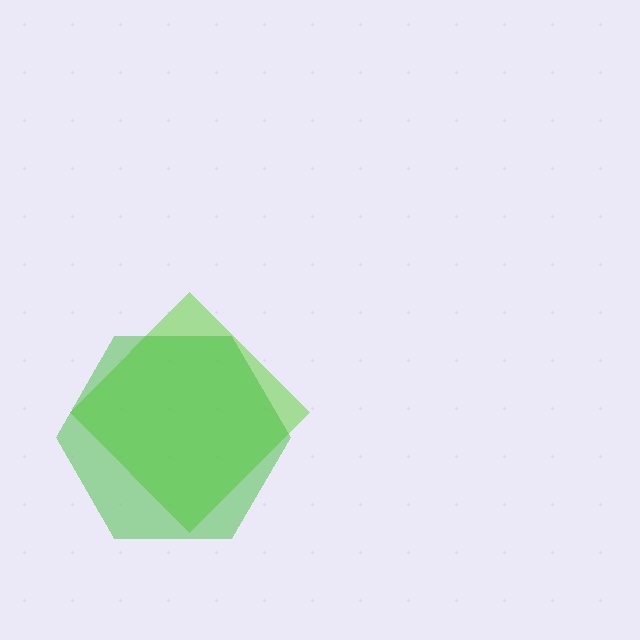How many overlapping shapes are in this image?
There are 2 overlapping shapes in the image.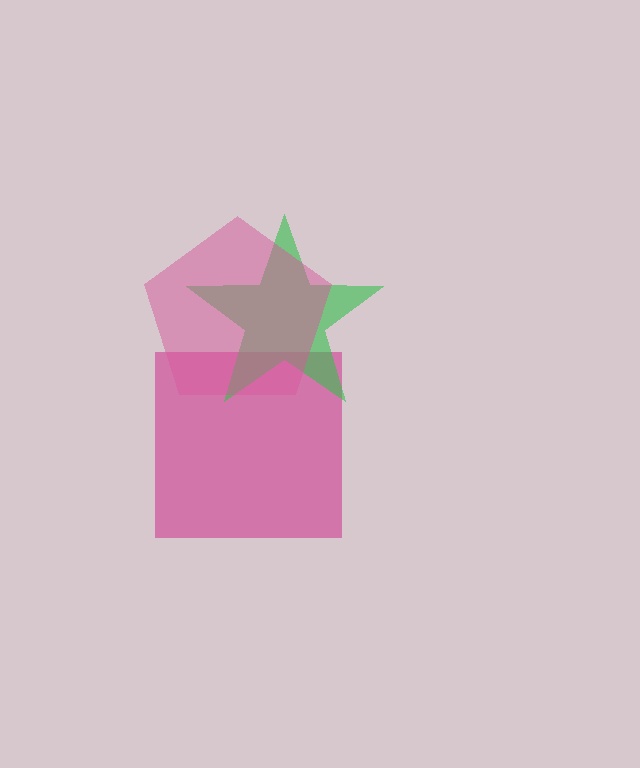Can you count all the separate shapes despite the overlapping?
Yes, there are 3 separate shapes.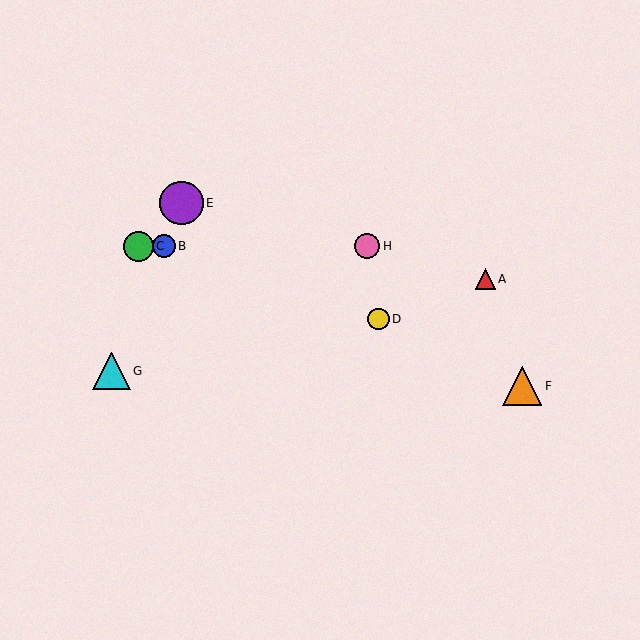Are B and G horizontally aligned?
No, B is at y≈246 and G is at y≈371.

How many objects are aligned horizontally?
3 objects (B, C, H) are aligned horizontally.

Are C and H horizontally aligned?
Yes, both are at y≈246.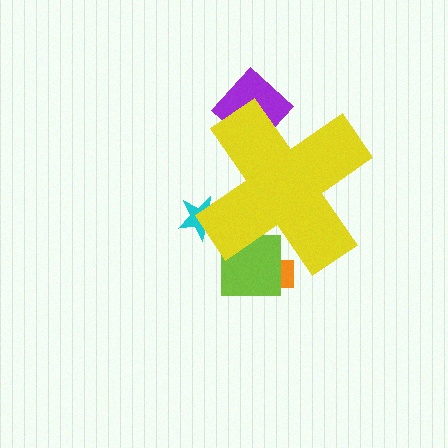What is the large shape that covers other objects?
A yellow cross.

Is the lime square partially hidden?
Yes, the lime square is partially hidden behind the yellow cross.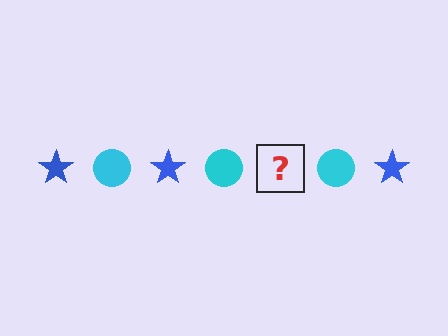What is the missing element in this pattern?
The missing element is a blue star.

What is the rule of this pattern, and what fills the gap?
The rule is that the pattern alternates between blue star and cyan circle. The gap should be filled with a blue star.